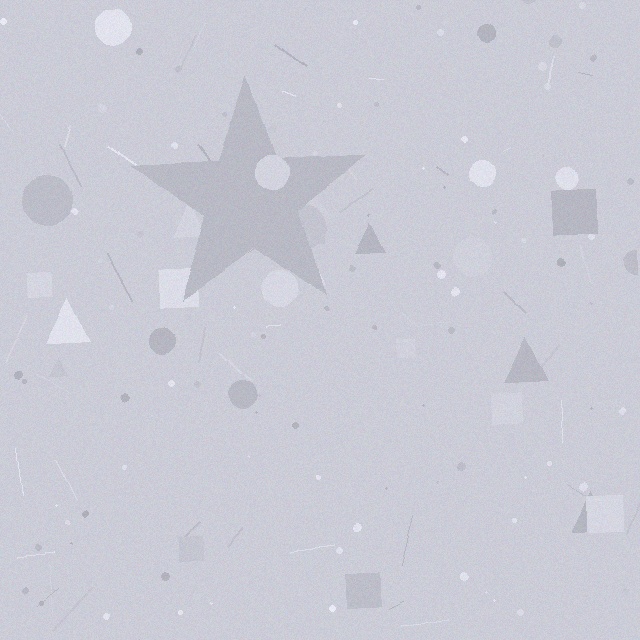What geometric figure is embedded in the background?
A star is embedded in the background.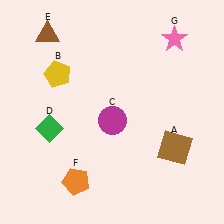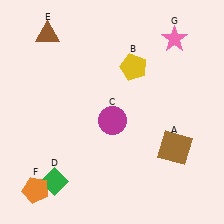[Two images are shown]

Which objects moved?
The objects that moved are: the yellow pentagon (B), the green diamond (D), the orange pentagon (F).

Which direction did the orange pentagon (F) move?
The orange pentagon (F) moved left.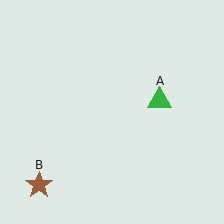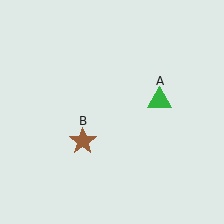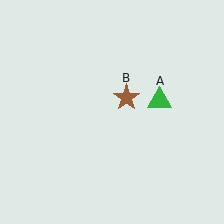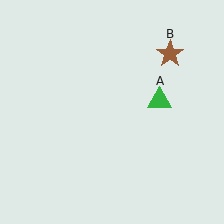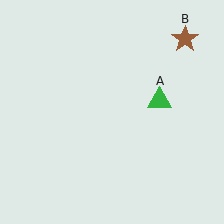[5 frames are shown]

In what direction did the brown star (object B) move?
The brown star (object B) moved up and to the right.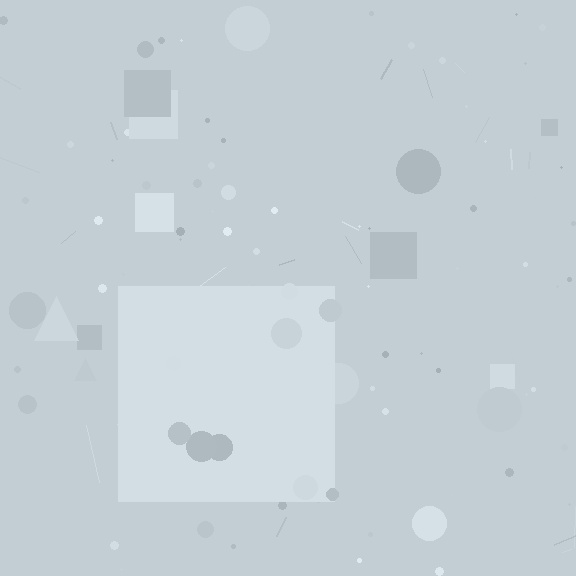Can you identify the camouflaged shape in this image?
The camouflaged shape is a square.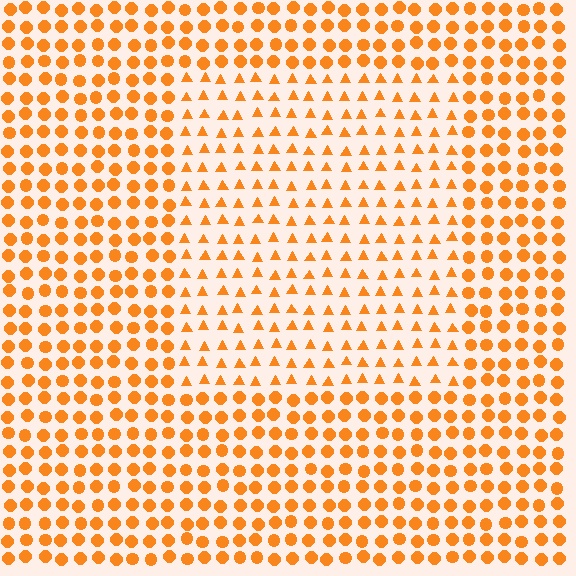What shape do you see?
I see a rectangle.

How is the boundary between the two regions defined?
The boundary is defined by a change in element shape: triangles inside vs. circles outside. All elements share the same color and spacing.